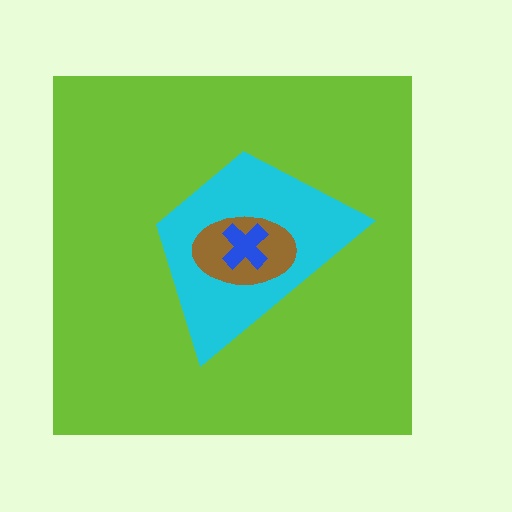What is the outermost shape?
The lime square.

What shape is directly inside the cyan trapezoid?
The brown ellipse.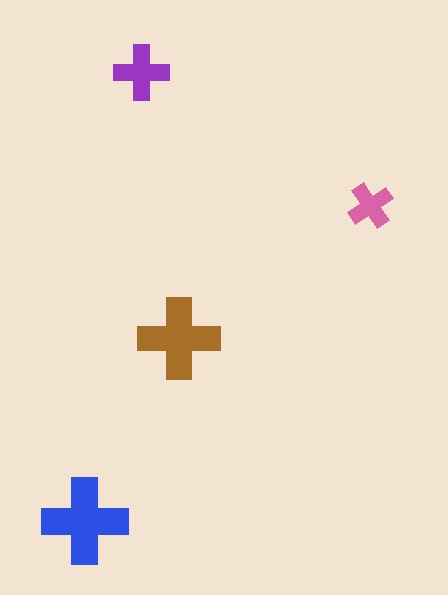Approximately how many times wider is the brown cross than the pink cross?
About 2 times wider.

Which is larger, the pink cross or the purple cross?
The purple one.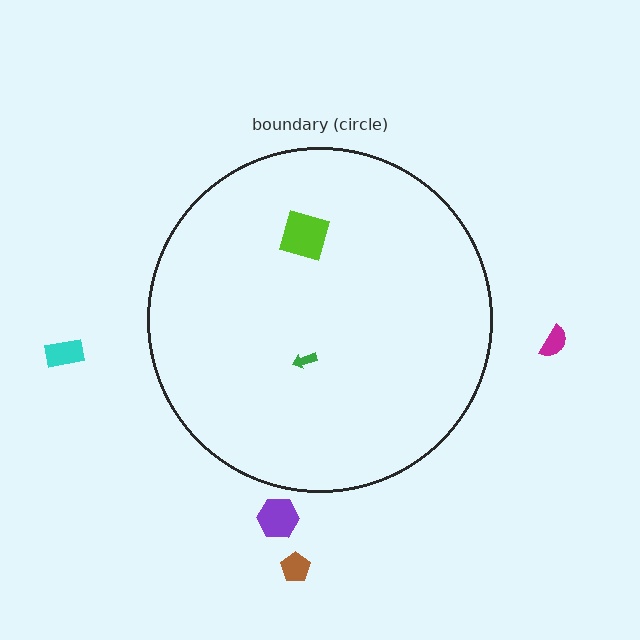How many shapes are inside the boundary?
2 inside, 4 outside.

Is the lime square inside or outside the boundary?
Inside.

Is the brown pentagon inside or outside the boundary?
Outside.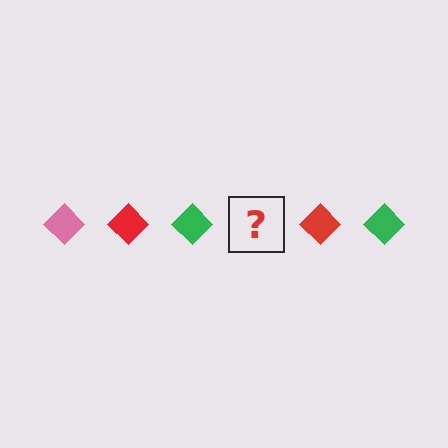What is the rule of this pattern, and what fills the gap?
The rule is that the pattern cycles through pink, red, green diamonds. The gap should be filled with a pink diamond.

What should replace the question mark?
The question mark should be replaced with a pink diamond.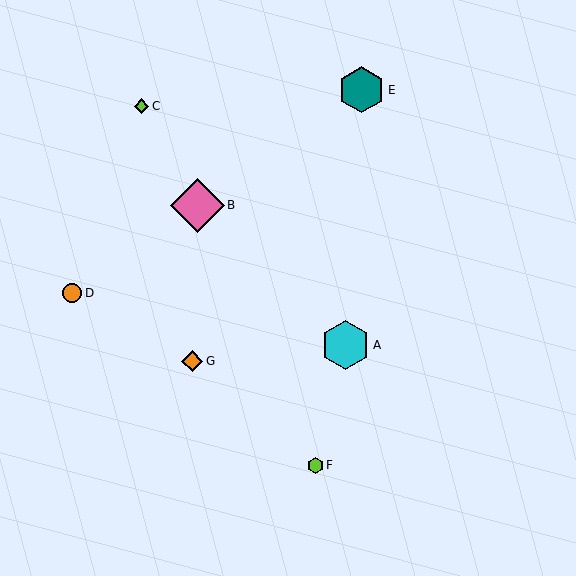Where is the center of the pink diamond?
The center of the pink diamond is at (197, 205).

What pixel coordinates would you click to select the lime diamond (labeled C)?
Click at (142, 106) to select the lime diamond C.